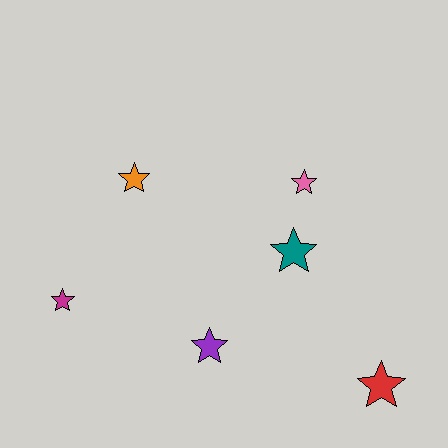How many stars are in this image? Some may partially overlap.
There are 6 stars.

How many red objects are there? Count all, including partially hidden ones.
There is 1 red object.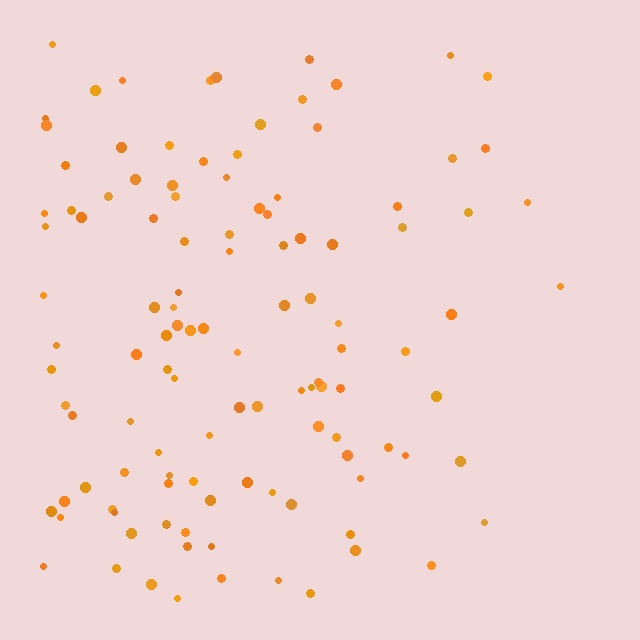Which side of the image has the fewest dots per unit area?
The right.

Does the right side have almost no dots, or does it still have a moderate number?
Still a moderate number, just noticeably fewer than the left.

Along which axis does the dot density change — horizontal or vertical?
Horizontal.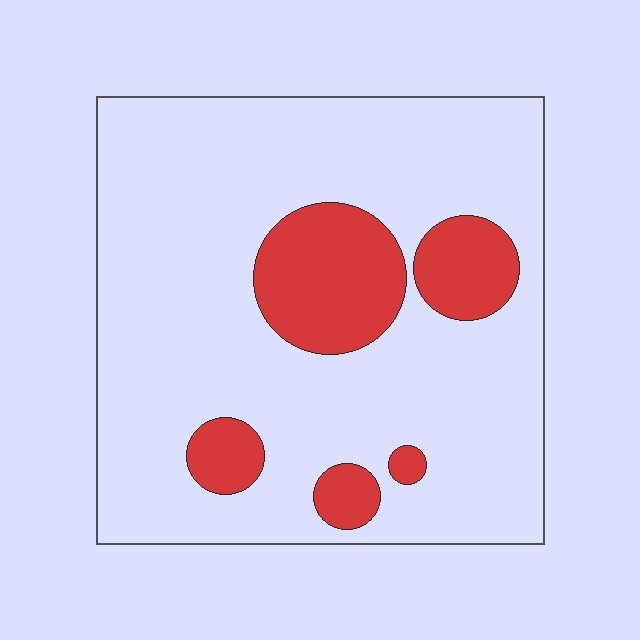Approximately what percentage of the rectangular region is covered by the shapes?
Approximately 20%.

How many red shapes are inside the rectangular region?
5.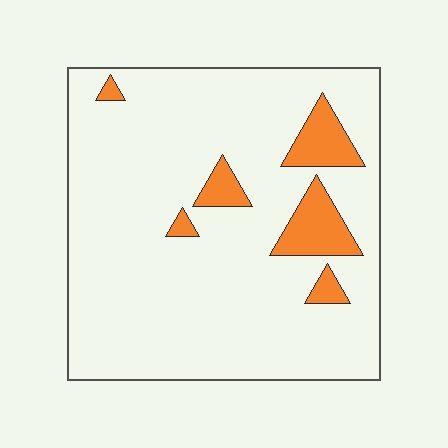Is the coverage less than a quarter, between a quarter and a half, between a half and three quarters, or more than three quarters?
Less than a quarter.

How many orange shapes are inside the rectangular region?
6.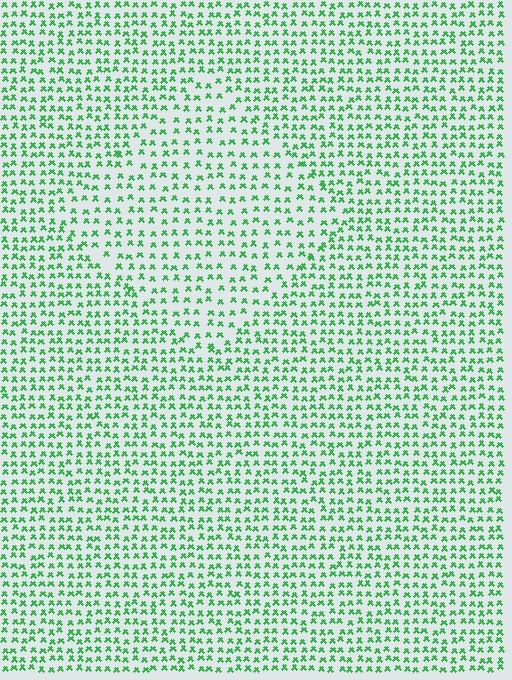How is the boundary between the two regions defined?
The boundary is defined by a change in element density (approximately 1.5x ratio). All elements are the same color, size, and shape.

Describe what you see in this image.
The image contains small green elements arranged at two different densities. A diamond-shaped region is visible where the elements are less densely packed than the surrounding area.